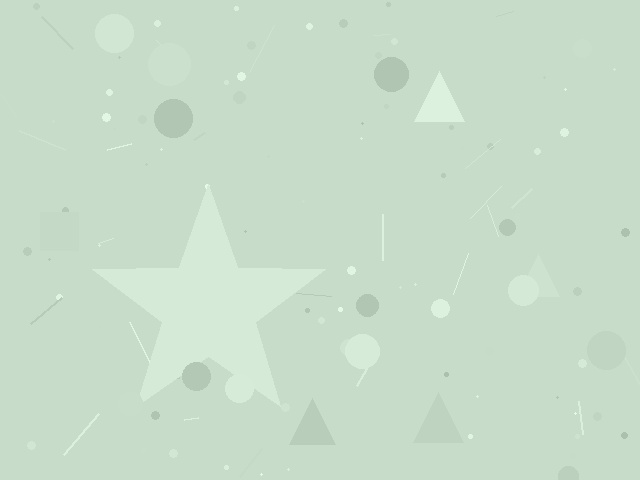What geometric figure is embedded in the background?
A star is embedded in the background.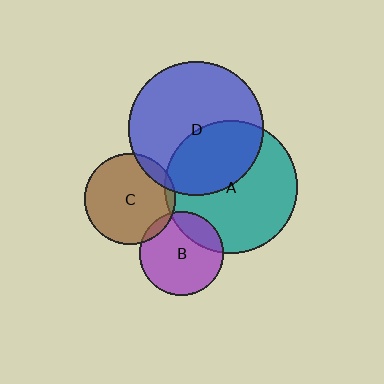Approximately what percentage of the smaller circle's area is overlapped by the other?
Approximately 5%.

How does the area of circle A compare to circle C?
Approximately 2.1 times.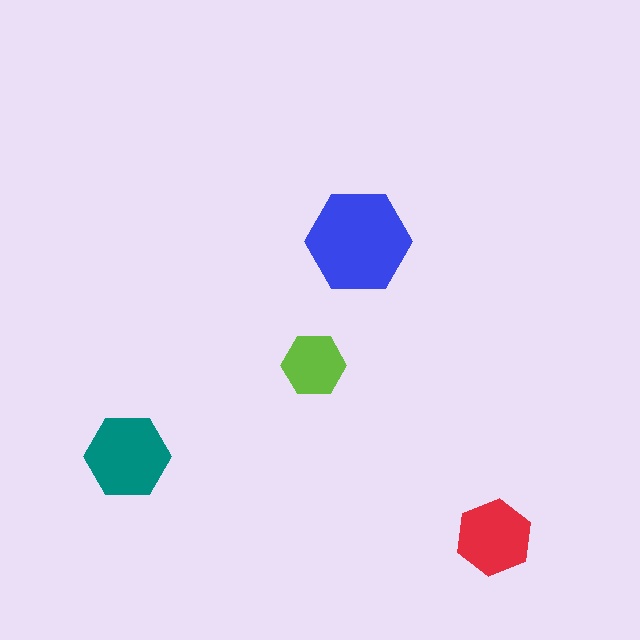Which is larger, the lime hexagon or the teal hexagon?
The teal one.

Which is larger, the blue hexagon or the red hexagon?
The blue one.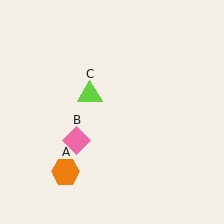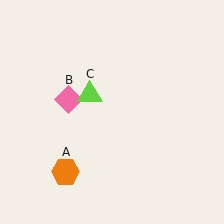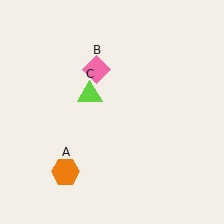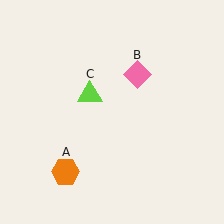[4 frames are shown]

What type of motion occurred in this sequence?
The pink diamond (object B) rotated clockwise around the center of the scene.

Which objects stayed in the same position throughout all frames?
Orange hexagon (object A) and lime triangle (object C) remained stationary.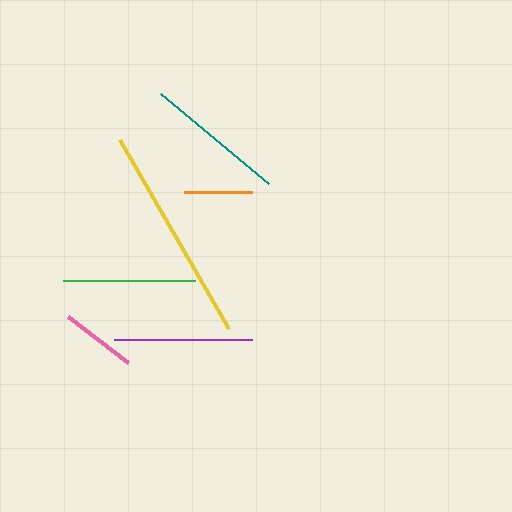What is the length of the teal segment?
The teal segment is approximately 141 pixels long.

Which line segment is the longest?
The yellow line is the longest at approximately 218 pixels.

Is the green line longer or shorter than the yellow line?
The yellow line is longer than the green line.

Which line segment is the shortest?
The orange line is the shortest at approximately 67 pixels.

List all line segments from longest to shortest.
From longest to shortest: yellow, teal, purple, green, pink, orange.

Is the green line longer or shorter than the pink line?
The green line is longer than the pink line.